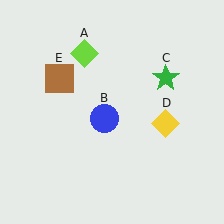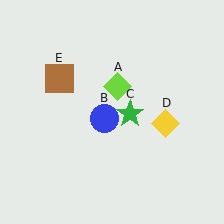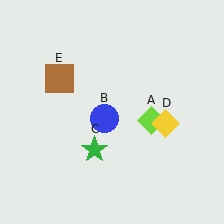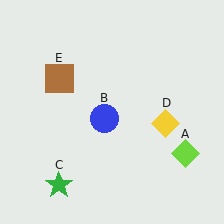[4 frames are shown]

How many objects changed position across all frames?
2 objects changed position: lime diamond (object A), green star (object C).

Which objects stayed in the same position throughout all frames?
Blue circle (object B) and yellow diamond (object D) and brown square (object E) remained stationary.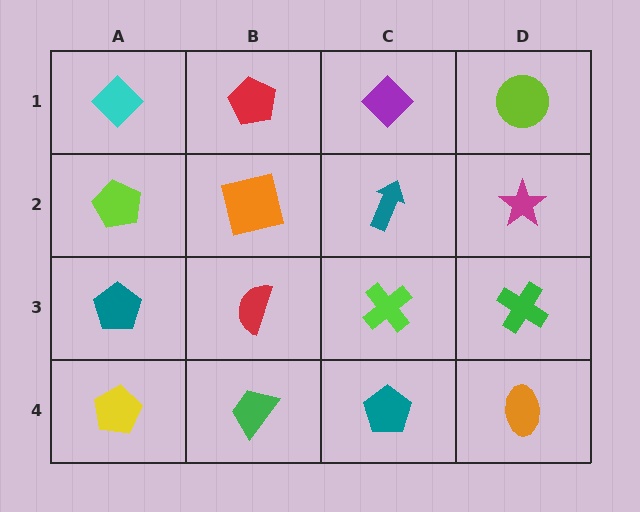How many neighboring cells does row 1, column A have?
2.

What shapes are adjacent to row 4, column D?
A green cross (row 3, column D), a teal pentagon (row 4, column C).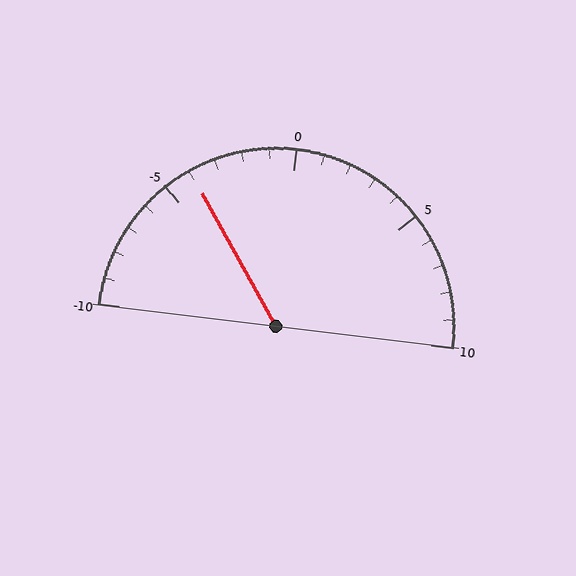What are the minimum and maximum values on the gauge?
The gauge ranges from -10 to 10.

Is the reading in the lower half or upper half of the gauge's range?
The reading is in the lower half of the range (-10 to 10).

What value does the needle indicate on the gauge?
The needle indicates approximately -4.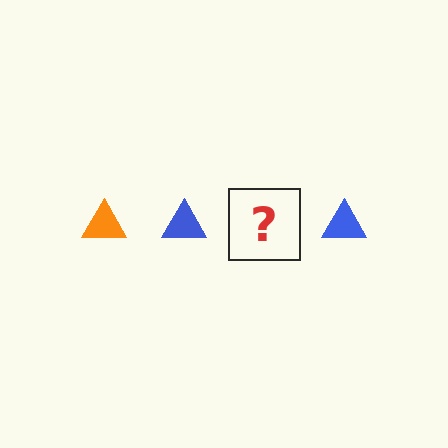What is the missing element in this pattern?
The missing element is an orange triangle.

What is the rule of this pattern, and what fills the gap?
The rule is that the pattern cycles through orange, blue triangles. The gap should be filled with an orange triangle.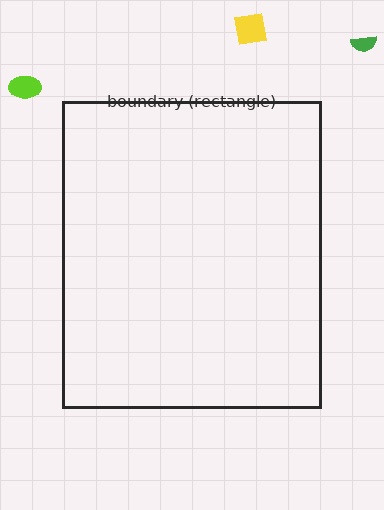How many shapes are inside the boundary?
0 inside, 3 outside.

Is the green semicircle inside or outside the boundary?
Outside.